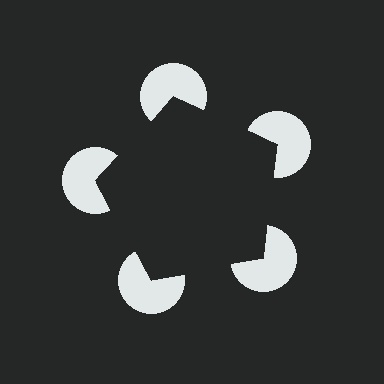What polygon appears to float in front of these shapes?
An illusory pentagon — its edges are inferred from the aligned wedge cuts in the pac-man discs, not physically drawn.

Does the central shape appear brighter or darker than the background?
It typically appears slightly darker than the background, even though no actual brightness change is drawn.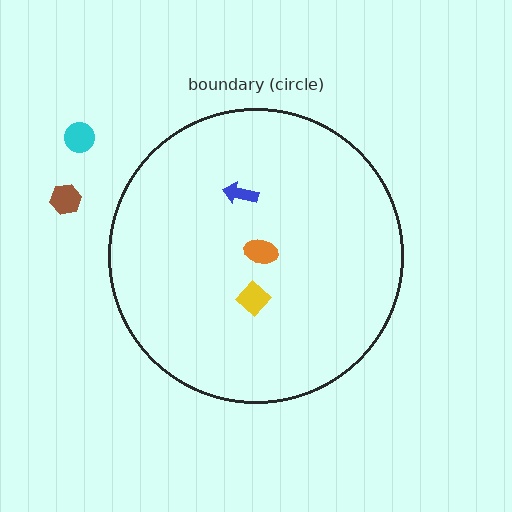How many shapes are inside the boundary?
3 inside, 2 outside.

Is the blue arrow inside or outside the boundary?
Inside.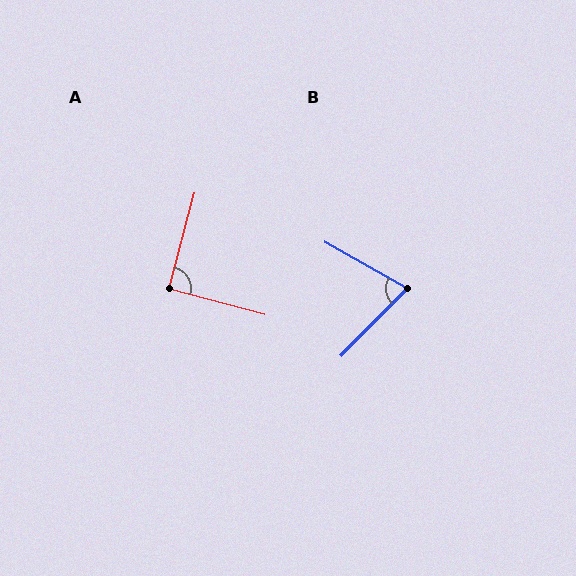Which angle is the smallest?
B, at approximately 74 degrees.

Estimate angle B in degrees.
Approximately 74 degrees.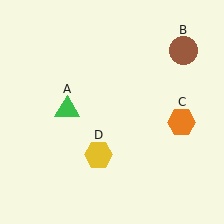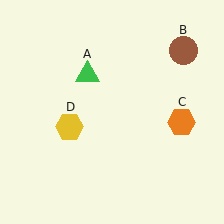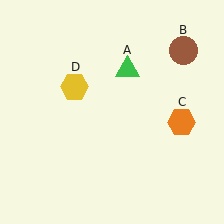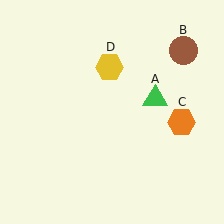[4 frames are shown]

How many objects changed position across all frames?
2 objects changed position: green triangle (object A), yellow hexagon (object D).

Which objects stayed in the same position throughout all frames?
Brown circle (object B) and orange hexagon (object C) remained stationary.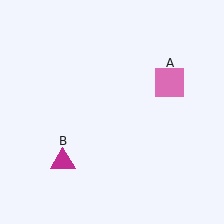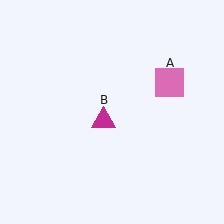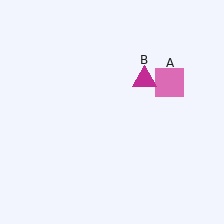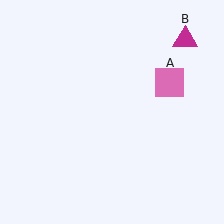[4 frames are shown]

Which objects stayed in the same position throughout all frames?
Pink square (object A) remained stationary.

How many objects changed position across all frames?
1 object changed position: magenta triangle (object B).